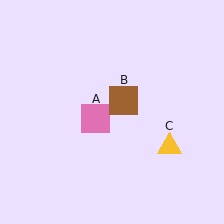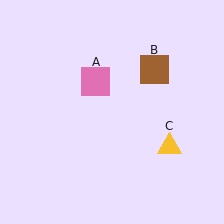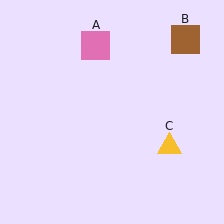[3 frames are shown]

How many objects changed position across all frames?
2 objects changed position: pink square (object A), brown square (object B).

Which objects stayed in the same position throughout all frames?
Yellow triangle (object C) remained stationary.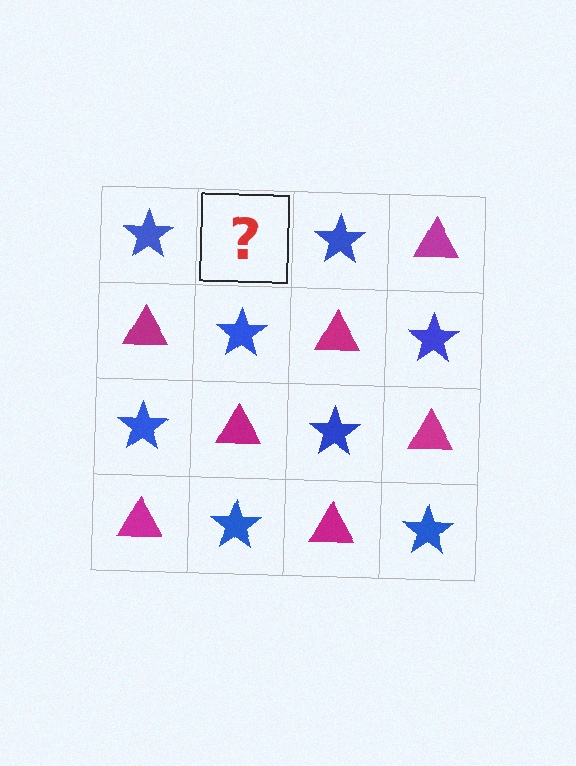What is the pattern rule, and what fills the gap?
The rule is that it alternates blue star and magenta triangle in a checkerboard pattern. The gap should be filled with a magenta triangle.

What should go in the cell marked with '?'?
The missing cell should contain a magenta triangle.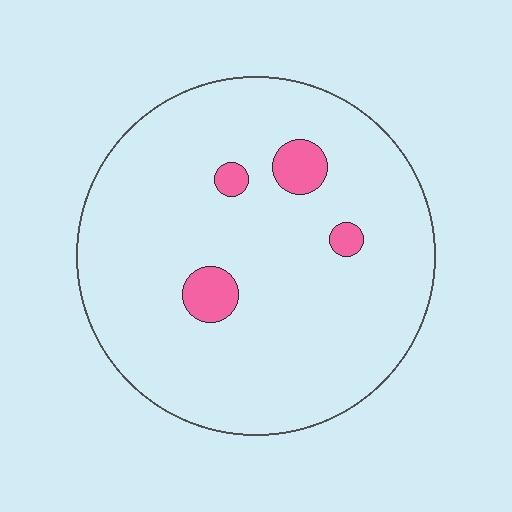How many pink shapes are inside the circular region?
4.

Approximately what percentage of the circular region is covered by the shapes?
Approximately 5%.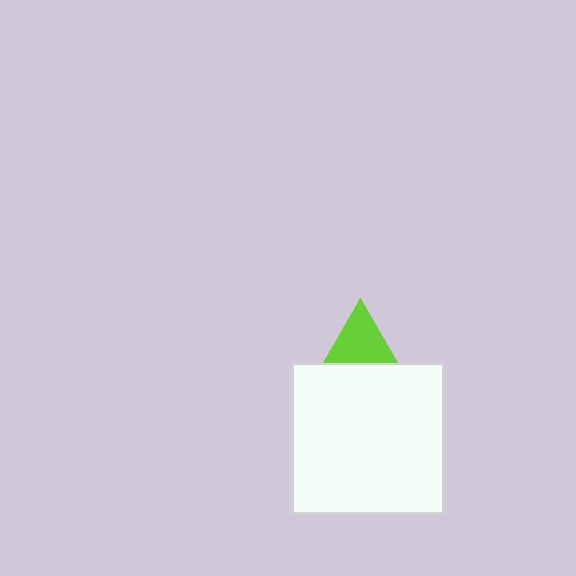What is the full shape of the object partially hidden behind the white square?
The partially hidden object is a lime triangle.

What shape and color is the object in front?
The object in front is a white square.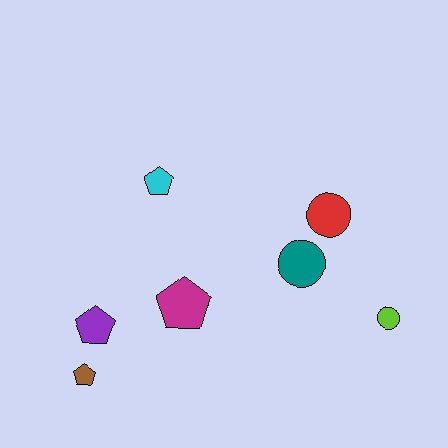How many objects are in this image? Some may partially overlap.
There are 7 objects.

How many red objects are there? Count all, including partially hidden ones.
There is 1 red object.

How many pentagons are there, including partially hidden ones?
There are 4 pentagons.